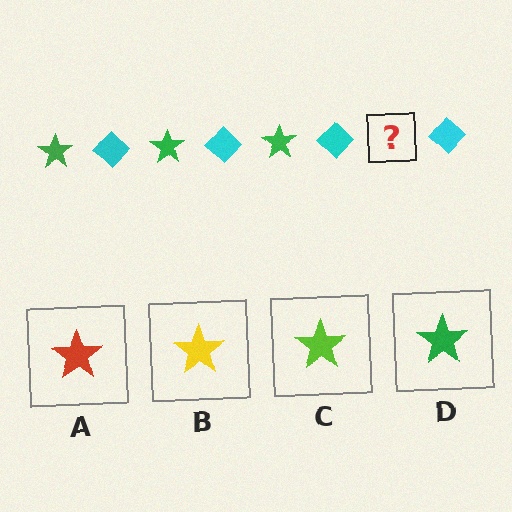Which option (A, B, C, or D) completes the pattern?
D.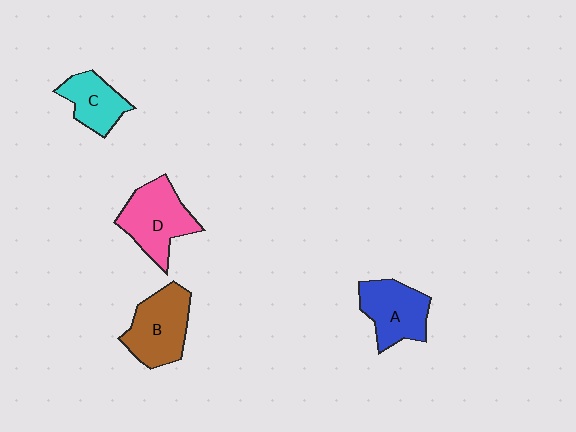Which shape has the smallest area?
Shape C (cyan).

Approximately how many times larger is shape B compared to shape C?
Approximately 1.4 times.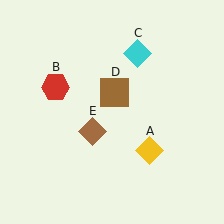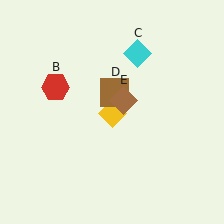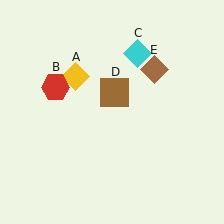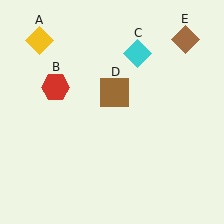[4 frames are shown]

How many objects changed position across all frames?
2 objects changed position: yellow diamond (object A), brown diamond (object E).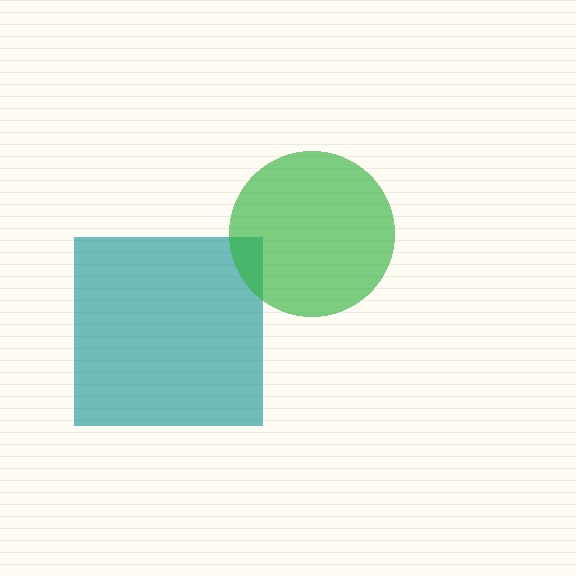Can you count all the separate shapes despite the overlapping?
Yes, there are 2 separate shapes.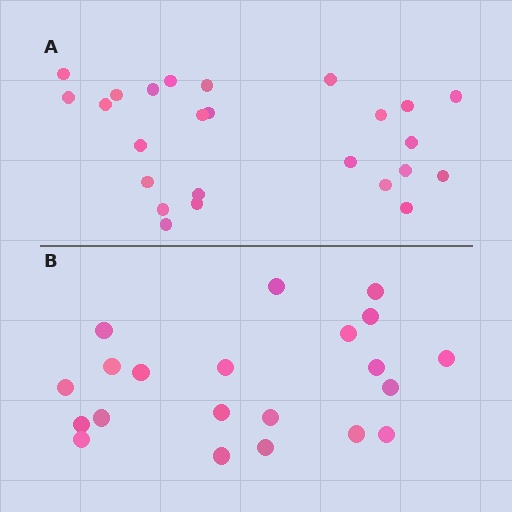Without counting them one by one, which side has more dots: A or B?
Region A (the top region) has more dots.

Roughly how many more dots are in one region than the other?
Region A has about 4 more dots than region B.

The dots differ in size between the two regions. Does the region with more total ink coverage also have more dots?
No. Region B has more total ink coverage because its dots are larger, but region A actually contains more individual dots. Total area can be misleading — the number of items is what matters here.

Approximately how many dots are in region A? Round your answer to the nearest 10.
About 20 dots. (The exact count is 25, which rounds to 20.)